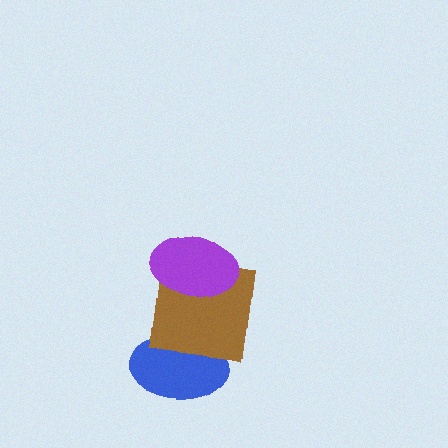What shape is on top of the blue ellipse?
The brown square is on top of the blue ellipse.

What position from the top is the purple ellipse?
The purple ellipse is 1st from the top.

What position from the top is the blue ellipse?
The blue ellipse is 3rd from the top.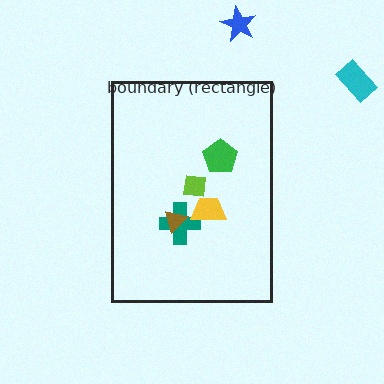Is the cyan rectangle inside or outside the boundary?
Outside.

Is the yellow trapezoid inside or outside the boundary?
Inside.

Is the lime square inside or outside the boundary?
Inside.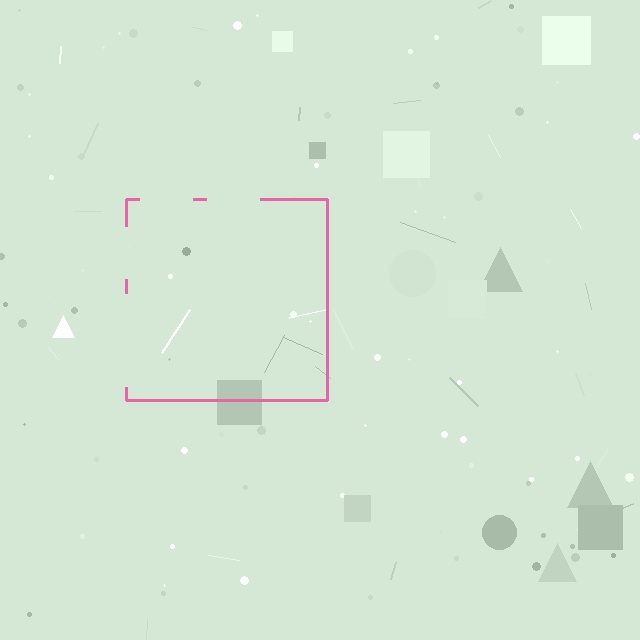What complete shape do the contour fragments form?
The contour fragments form a square.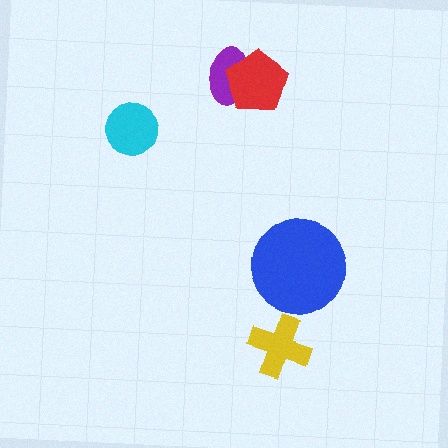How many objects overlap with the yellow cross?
0 objects overlap with the yellow cross.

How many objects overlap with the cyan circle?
0 objects overlap with the cyan circle.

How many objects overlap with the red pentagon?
1 object overlaps with the red pentagon.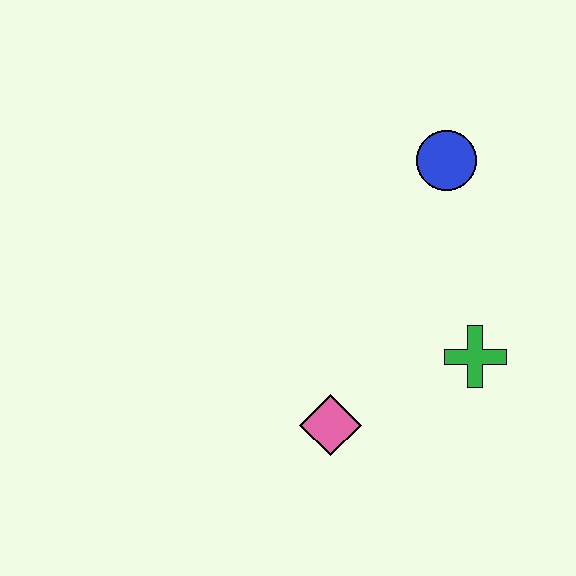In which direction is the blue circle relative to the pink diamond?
The blue circle is above the pink diamond.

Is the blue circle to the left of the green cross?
Yes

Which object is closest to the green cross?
The pink diamond is closest to the green cross.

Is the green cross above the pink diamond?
Yes